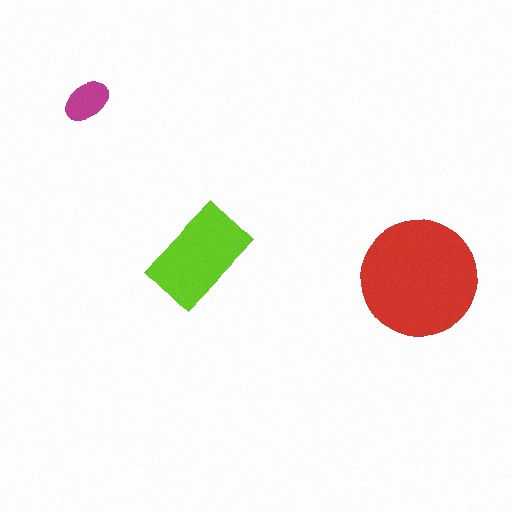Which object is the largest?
The red circle.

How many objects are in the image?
There are 3 objects in the image.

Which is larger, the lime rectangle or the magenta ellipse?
The lime rectangle.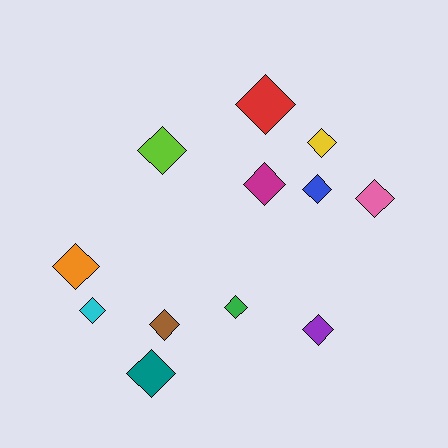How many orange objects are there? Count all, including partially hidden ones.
There is 1 orange object.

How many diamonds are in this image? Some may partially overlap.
There are 12 diamonds.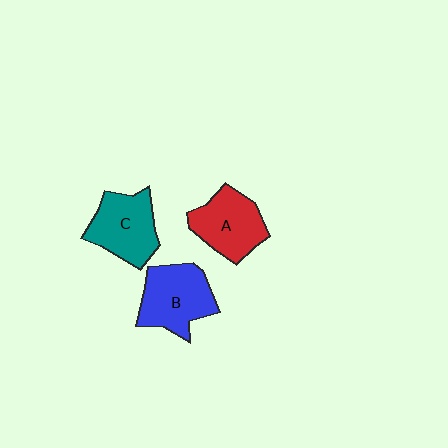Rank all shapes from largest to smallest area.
From largest to smallest: B (blue), C (teal), A (red).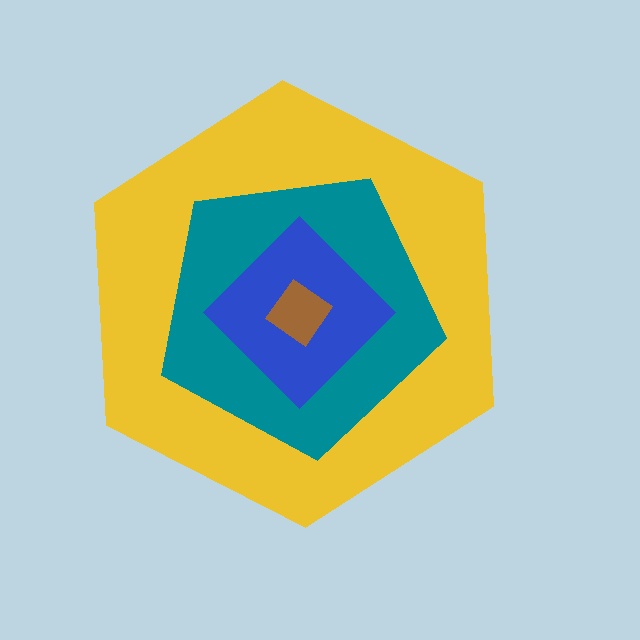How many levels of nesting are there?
4.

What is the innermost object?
The brown diamond.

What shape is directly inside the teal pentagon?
The blue diamond.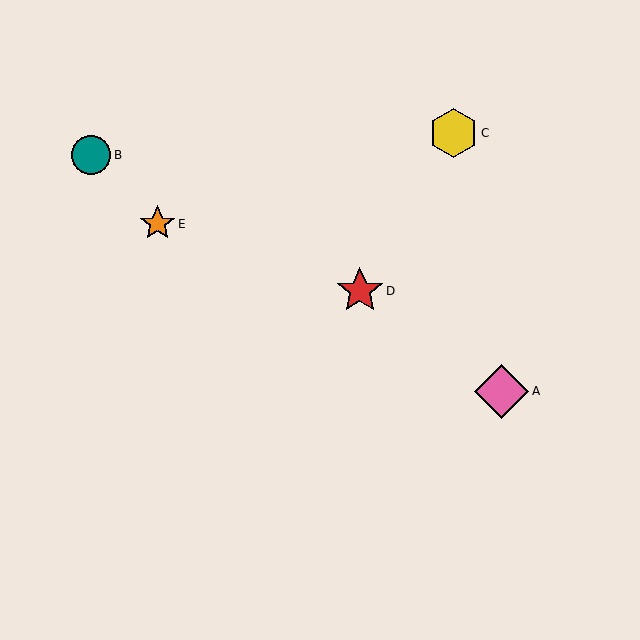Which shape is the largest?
The pink diamond (labeled A) is the largest.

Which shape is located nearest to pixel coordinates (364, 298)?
The red star (labeled D) at (360, 291) is nearest to that location.